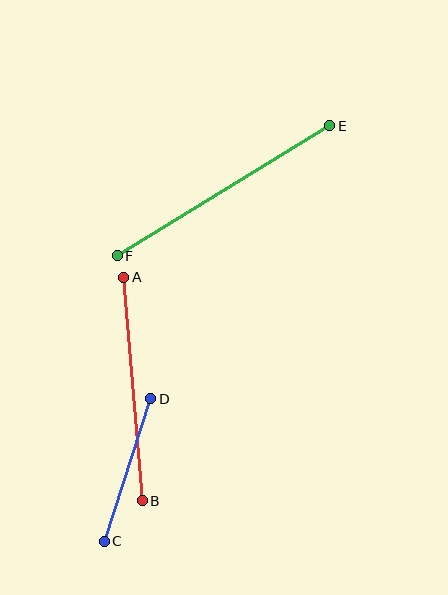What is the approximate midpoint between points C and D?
The midpoint is at approximately (127, 470) pixels.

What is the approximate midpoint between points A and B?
The midpoint is at approximately (133, 389) pixels.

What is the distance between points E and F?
The distance is approximately 249 pixels.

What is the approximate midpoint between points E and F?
The midpoint is at approximately (224, 191) pixels.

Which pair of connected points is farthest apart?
Points E and F are farthest apart.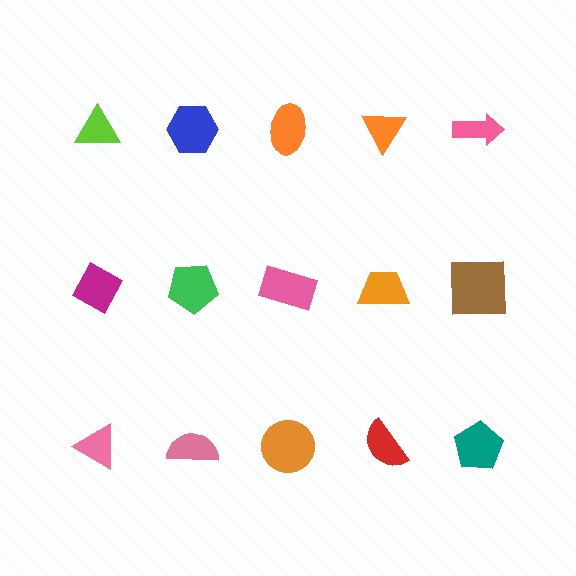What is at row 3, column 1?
A pink triangle.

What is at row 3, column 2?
A pink semicircle.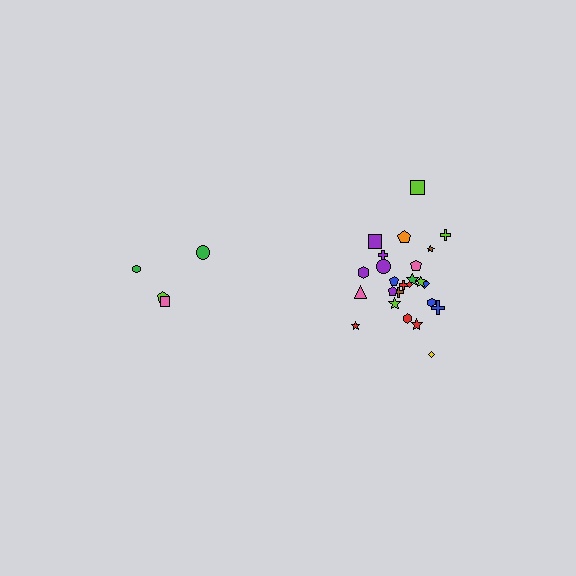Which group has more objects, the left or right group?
The right group.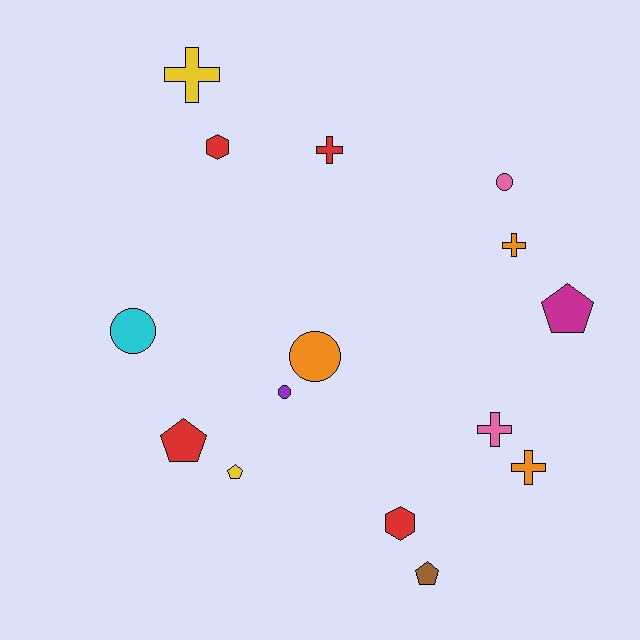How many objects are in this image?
There are 15 objects.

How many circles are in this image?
There are 4 circles.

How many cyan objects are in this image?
There is 1 cyan object.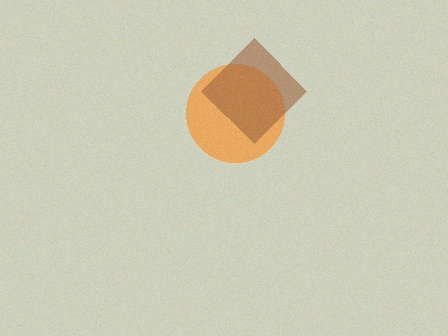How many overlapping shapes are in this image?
There are 2 overlapping shapes in the image.